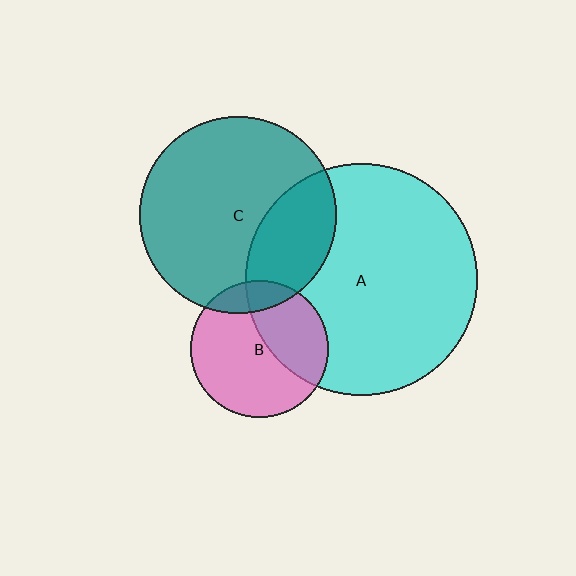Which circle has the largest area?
Circle A (cyan).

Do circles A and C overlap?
Yes.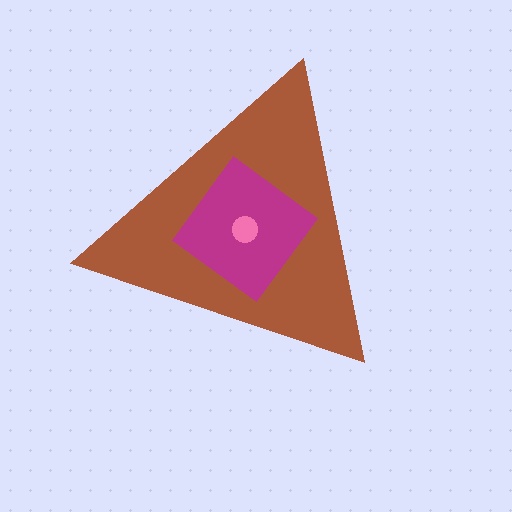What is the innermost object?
The pink circle.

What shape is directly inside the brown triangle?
The magenta diamond.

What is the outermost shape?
The brown triangle.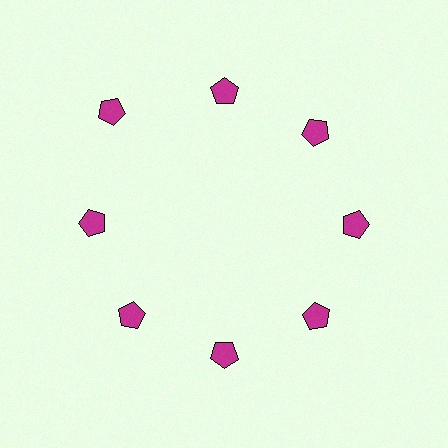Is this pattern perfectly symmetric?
No. The 8 magenta pentagons are arranged in a ring, but one element near the 10 o'clock position is pushed outward from the center, breaking the 8-fold rotational symmetry.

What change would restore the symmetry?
The symmetry would be restored by moving it inward, back onto the ring so that all 8 pentagons sit at equal angles and equal distance from the center.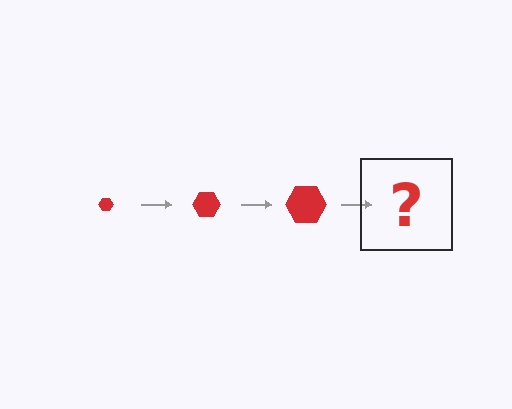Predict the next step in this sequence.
The next step is a red hexagon, larger than the previous one.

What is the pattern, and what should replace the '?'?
The pattern is that the hexagon gets progressively larger each step. The '?' should be a red hexagon, larger than the previous one.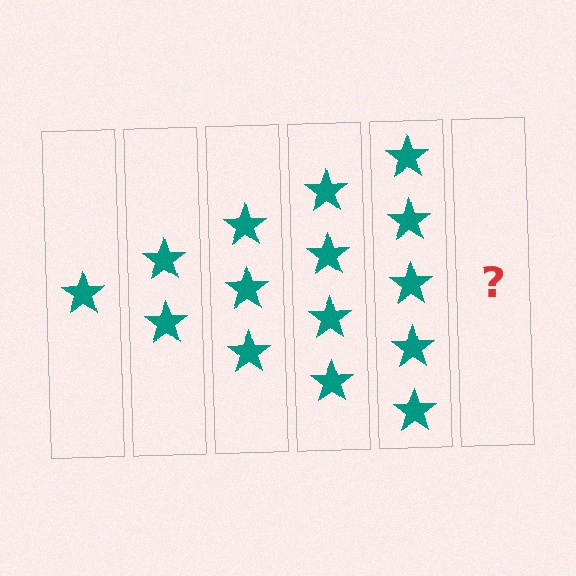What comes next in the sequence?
The next element should be 6 stars.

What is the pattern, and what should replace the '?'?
The pattern is that each step adds one more star. The '?' should be 6 stars.